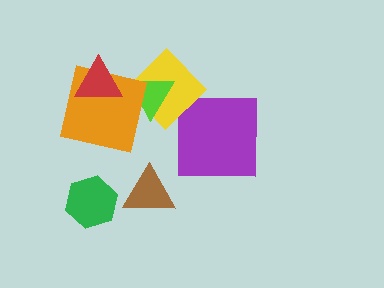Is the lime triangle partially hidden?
Yes, it is partially covered by another shape.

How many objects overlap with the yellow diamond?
1 object overlaps with the yellow diamond.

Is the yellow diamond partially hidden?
Yes, it is partially covered by another shape.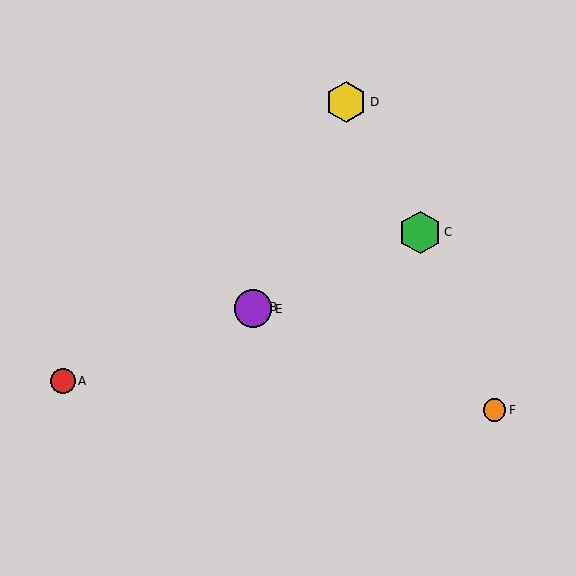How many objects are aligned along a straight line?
3 objects (B, D, E) are aligned along a straight line.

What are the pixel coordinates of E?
Object E is at (253, 309).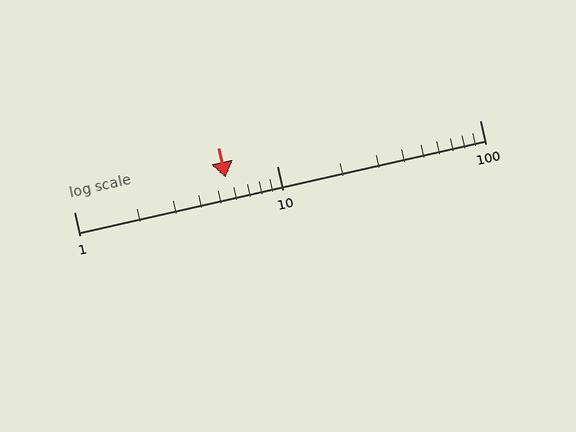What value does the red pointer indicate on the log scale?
The pointer indicates approximately 5.6.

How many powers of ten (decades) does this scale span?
The scale spans 2 decades, from 1 to 100.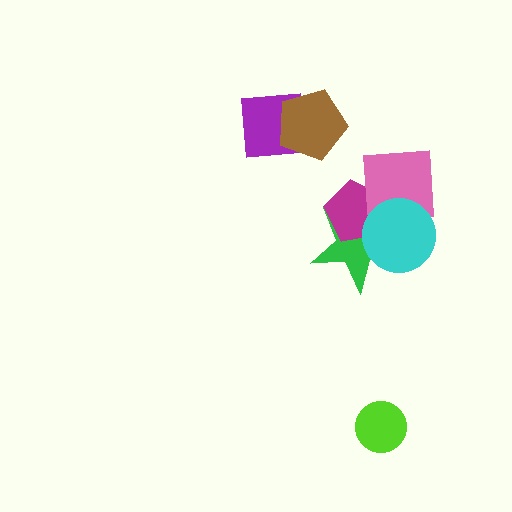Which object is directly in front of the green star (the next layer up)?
The magenta pentagon is directly in front of the green star.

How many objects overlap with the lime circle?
0 objects overlap with the lime circle.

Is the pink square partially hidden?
Yes, it is partially covered by another shape.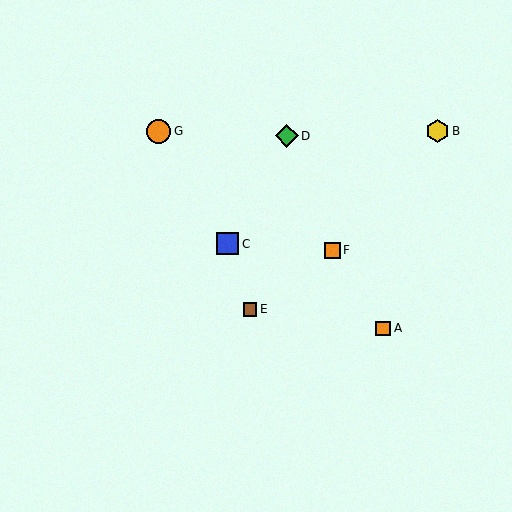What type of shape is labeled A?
Shape A is an orange square.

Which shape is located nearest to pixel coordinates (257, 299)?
The brown square (labeled E) at (250, 309) is nearest to that location.